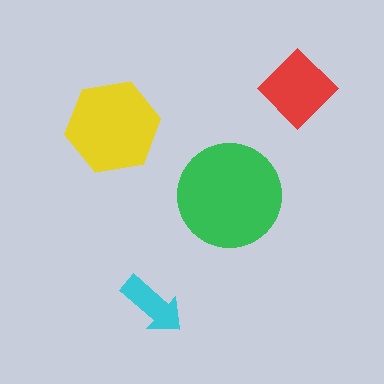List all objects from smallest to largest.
The cyan arrow, the red diamond, the yellow hexagon, the green circle.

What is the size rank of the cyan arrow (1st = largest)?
4th.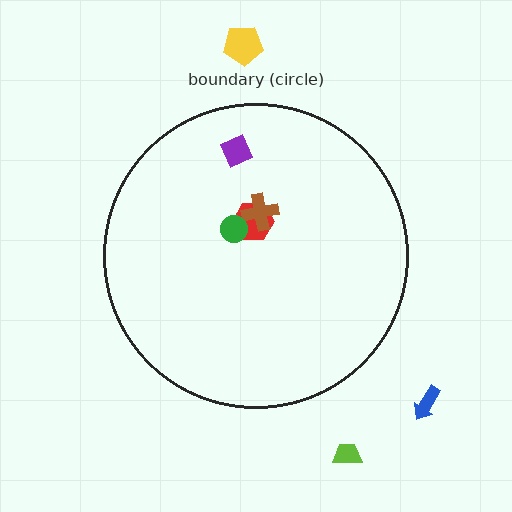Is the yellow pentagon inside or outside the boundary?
Outside.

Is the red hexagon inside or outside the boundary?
Inside.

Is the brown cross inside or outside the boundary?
Inside.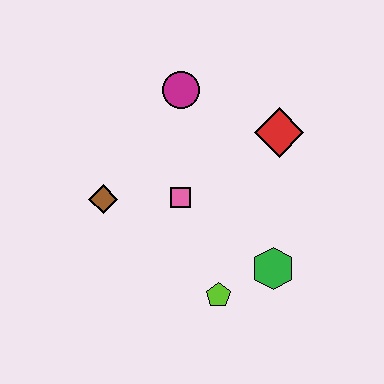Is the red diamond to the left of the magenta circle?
No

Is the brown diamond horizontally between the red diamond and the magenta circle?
No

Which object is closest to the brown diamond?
The pink square is closest to the brown diamond.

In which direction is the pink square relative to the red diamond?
The pink square is to the left of the red diamond.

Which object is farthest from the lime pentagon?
The magenta circle is farthest from the lime pentagon.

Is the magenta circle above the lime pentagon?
Yes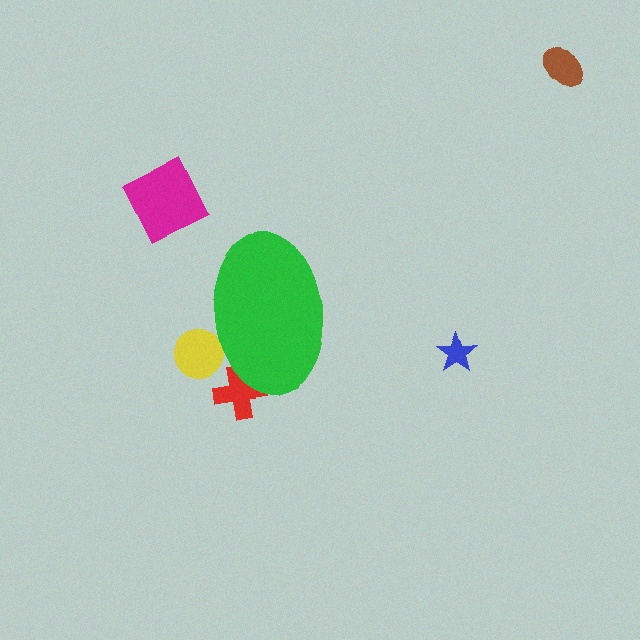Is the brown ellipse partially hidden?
No, the brown ellipse is fully visible.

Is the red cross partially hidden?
Yes, the red cross is partially hidden behind the green ellipse.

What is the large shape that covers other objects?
A green ellipse.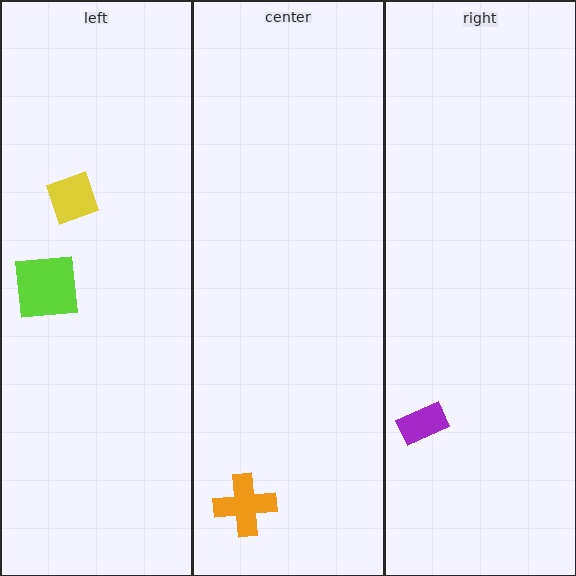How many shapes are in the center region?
1.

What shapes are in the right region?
The purple rectangle.